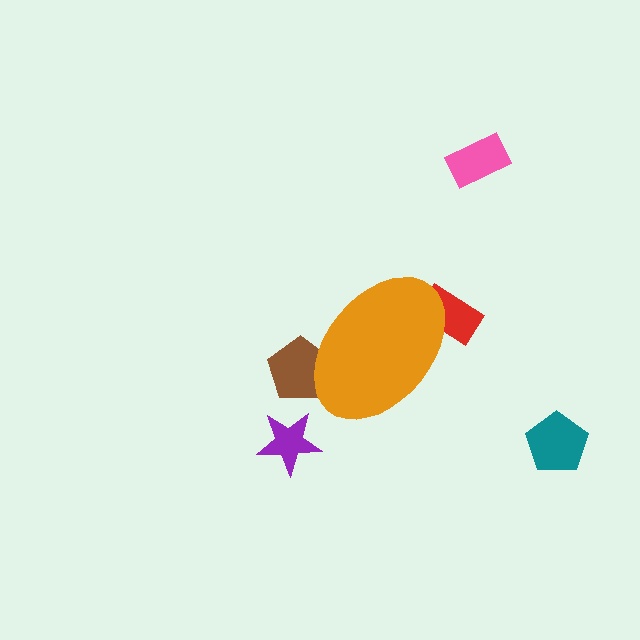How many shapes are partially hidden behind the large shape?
2 shapes are partially hidden.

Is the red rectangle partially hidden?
Yes, the red rectangle is partially hidden behind the orange ellipse.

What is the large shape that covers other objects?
An orange ellipse.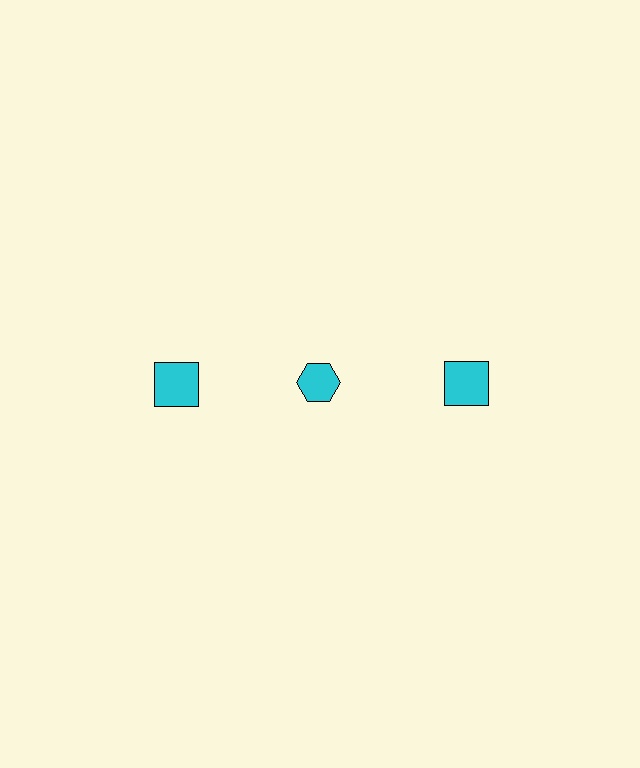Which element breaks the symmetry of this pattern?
The cyan hexagon in the top row, second from left column breaks the symmetry. All other shapes are cyan squares.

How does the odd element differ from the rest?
It has a different shape: hexagon instead of square.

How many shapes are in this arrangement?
There are 3 shapes arranged in a grid pattern.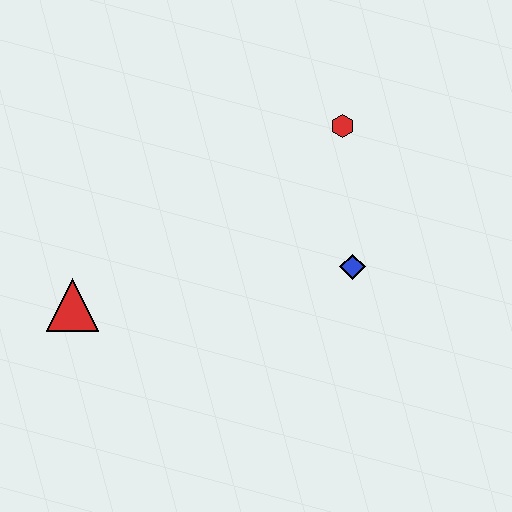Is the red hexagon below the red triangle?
No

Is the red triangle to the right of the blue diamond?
No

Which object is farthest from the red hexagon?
The red triangle is farthest from the red hexagon.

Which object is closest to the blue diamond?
The red hexagon is closest to the blue diamond.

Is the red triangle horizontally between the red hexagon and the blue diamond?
No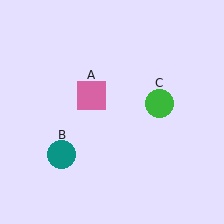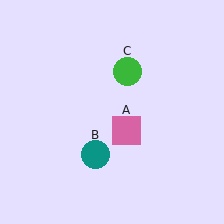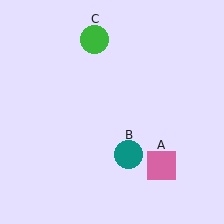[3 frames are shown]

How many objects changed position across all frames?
3 objects changed position: pink square (object A), teal circle (object B), green circle (object C).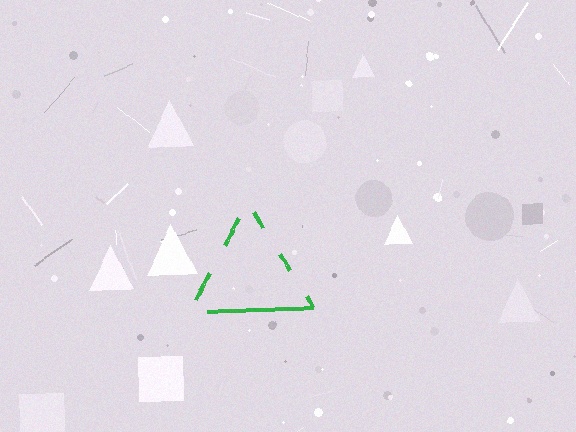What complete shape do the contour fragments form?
The contour fragments form a triangle.